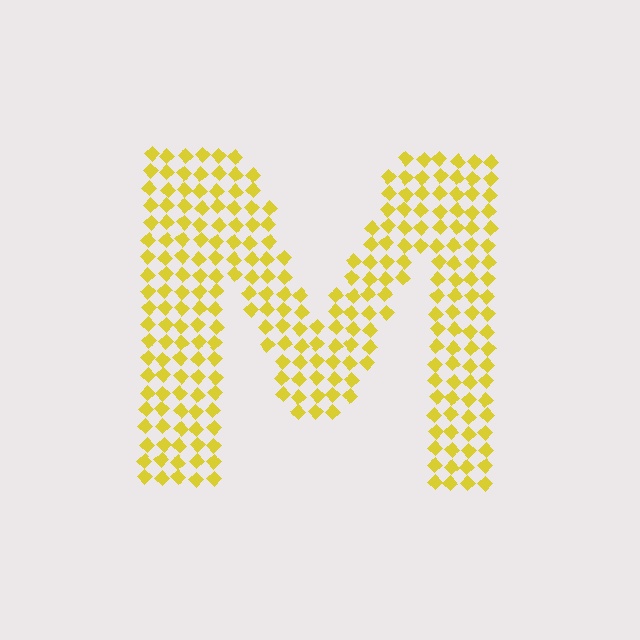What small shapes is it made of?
It is made of small diamonds.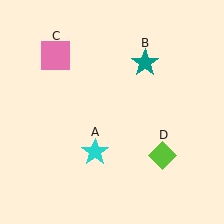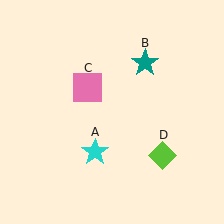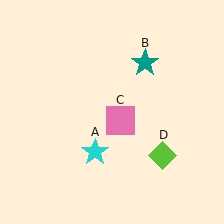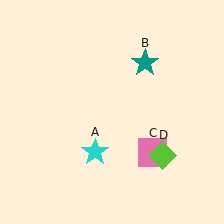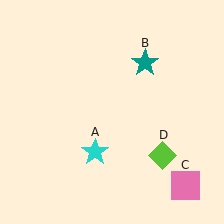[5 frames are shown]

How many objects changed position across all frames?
1 object changed position: pink square (object C).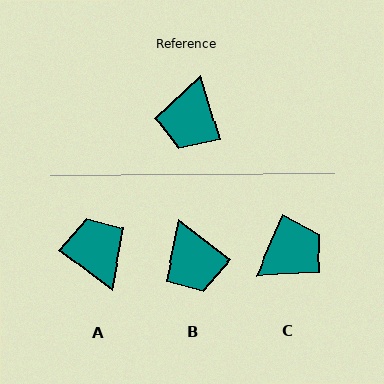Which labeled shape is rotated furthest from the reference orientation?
A, about 143 degrees away.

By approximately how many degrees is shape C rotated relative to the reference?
Approximately 140 degrees counter-clockwise.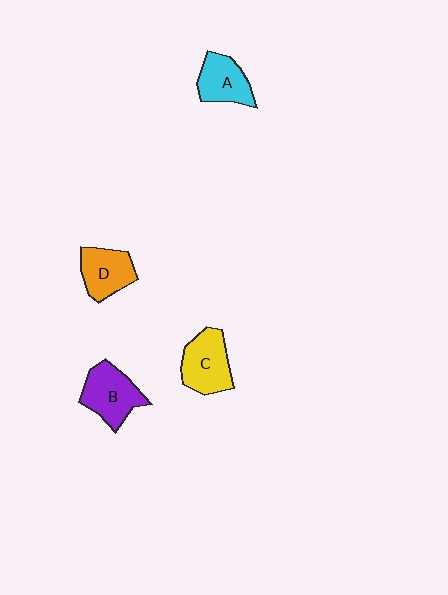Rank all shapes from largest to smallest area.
From largest to smallest: B (purple), C (yellow), D (orange), A (cyan).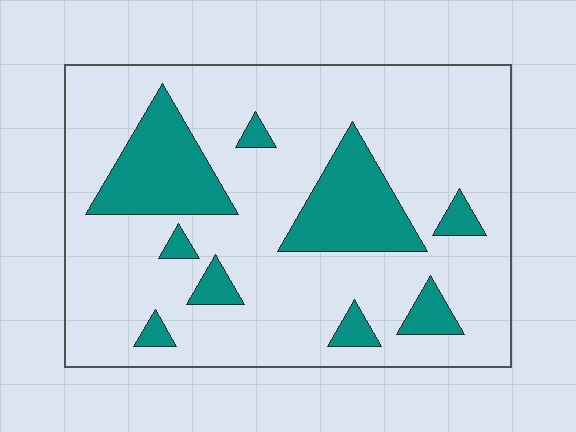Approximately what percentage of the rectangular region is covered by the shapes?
Approximately 20%.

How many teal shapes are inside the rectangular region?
9.